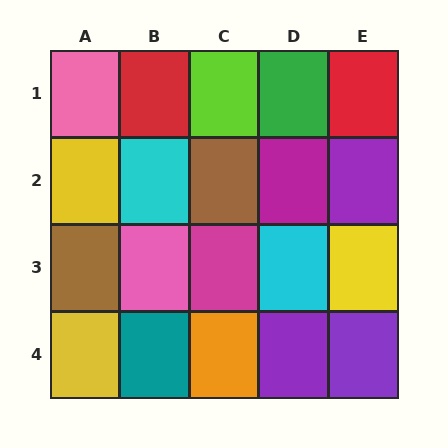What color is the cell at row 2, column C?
Brown.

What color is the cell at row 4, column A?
Yellow.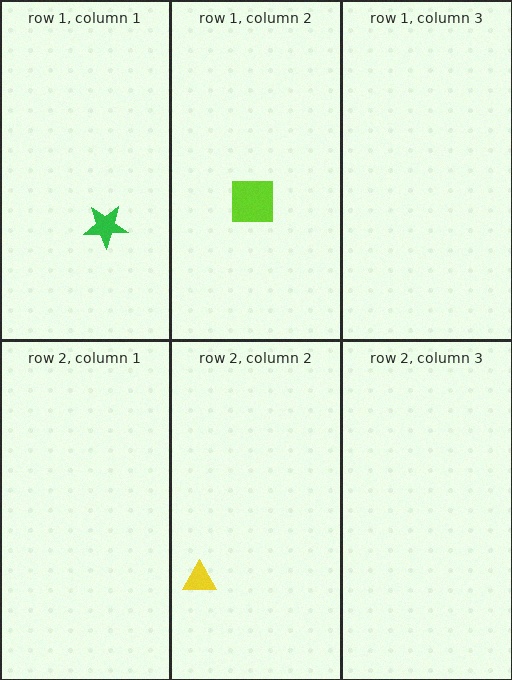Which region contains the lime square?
The row 1, column 2 region.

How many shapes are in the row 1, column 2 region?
1.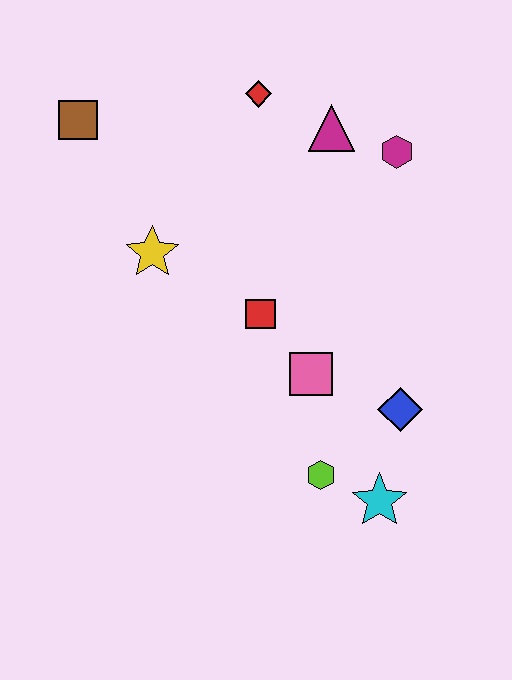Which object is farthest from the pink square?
The brown square is farthest from the pink square.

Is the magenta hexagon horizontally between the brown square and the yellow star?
No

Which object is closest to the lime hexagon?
The cyan star is closest to the lime hexagon.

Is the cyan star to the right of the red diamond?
Yes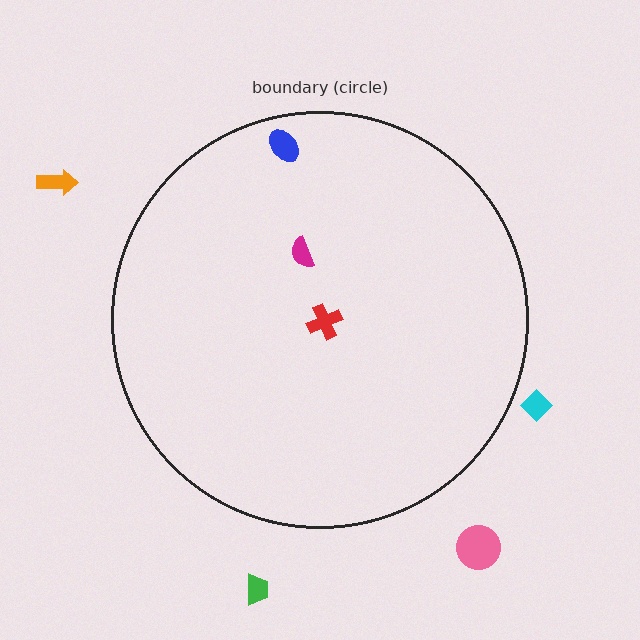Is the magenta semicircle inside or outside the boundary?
Inside.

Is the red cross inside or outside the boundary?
Inside.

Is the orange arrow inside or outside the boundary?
Outside.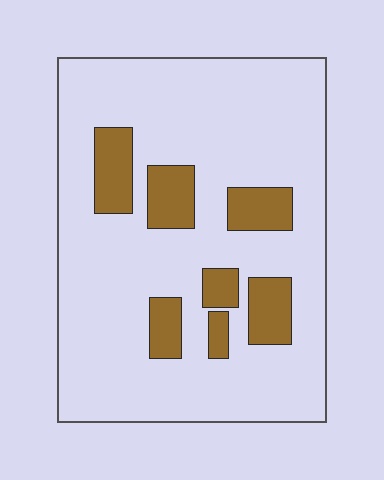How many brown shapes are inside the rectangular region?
7.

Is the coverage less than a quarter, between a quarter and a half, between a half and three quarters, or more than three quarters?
Less than a quarter.